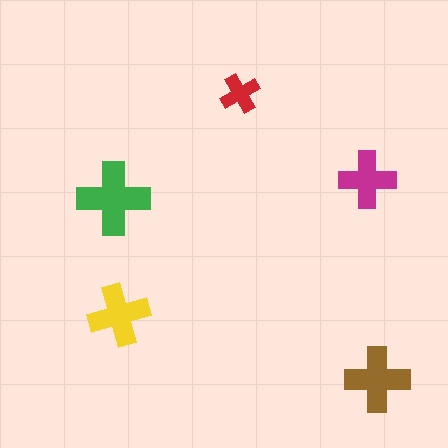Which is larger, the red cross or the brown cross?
The brown one.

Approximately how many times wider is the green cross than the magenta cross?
About 1.5 times wider.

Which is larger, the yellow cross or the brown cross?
The brown one.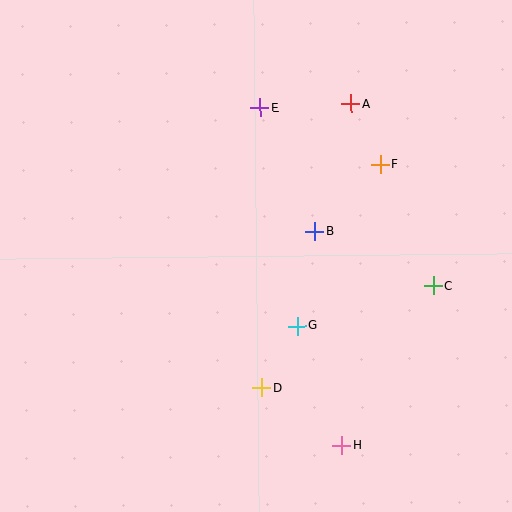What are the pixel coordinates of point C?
Point C is at (433, 286).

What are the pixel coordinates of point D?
Point D is at (262, 388).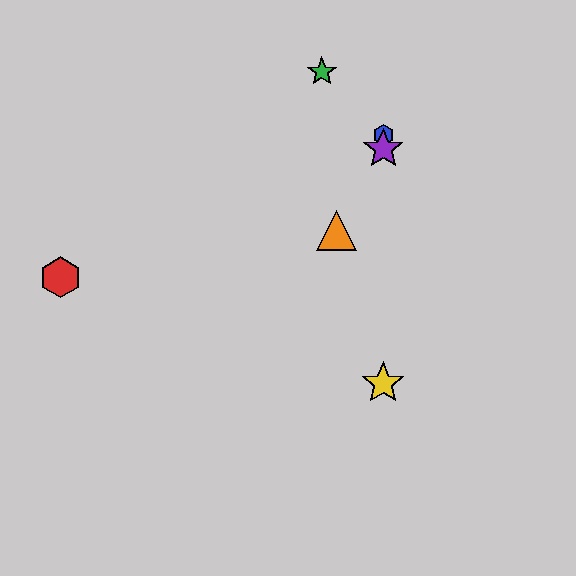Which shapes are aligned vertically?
The blue hexagon, the yellow star, the purple star are aligned vertically.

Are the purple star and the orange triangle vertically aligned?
No, the purple star is at x≈383 and the orange triangle is at x≈336.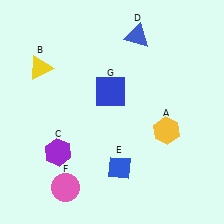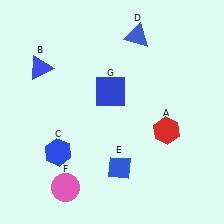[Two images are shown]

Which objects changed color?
A changed from yellow to red. B changed from yellow to blue. C changed from purple to blue.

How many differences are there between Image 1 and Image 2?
There are 3 differences between the two images.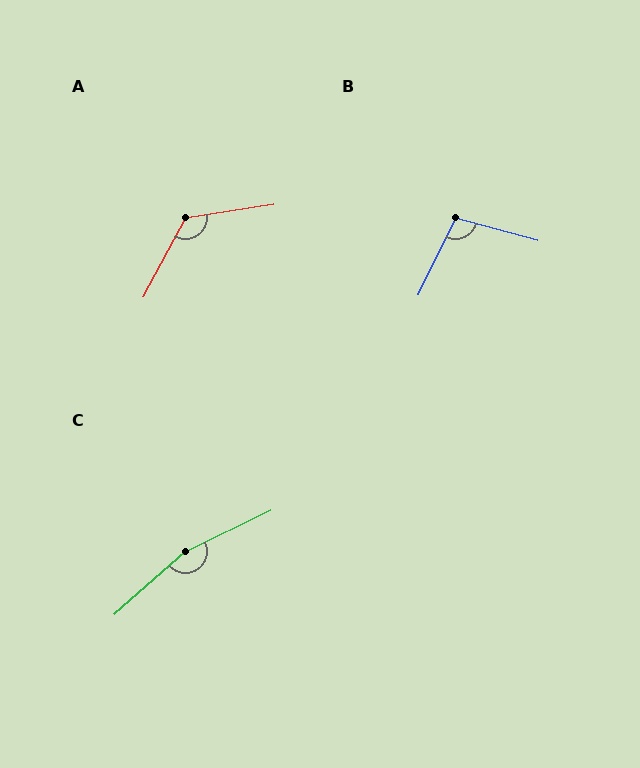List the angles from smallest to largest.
B (100°), A (127°), C (164°).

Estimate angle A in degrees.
Approximately 127 degrees.